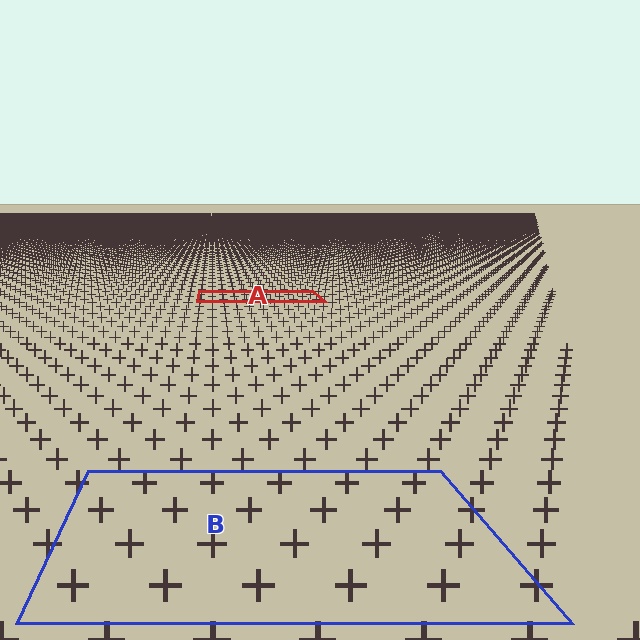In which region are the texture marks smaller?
The texture marks are smaller in region A, because it is farther away.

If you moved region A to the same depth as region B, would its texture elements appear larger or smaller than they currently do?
They would appear larger. At a closer depth, the same texture elements are projected at a bigger on-screen size.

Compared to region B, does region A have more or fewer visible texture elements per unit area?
Region A has more texture elements per unit area — they are packed more densely because it is farther away.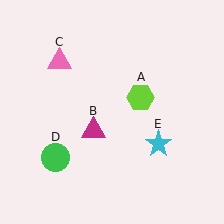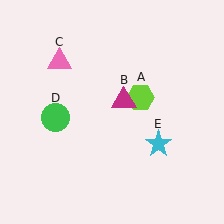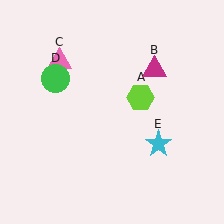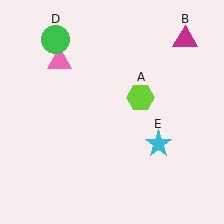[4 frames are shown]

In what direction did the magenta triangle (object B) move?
The magenta triangle (object B) moved up and to the right.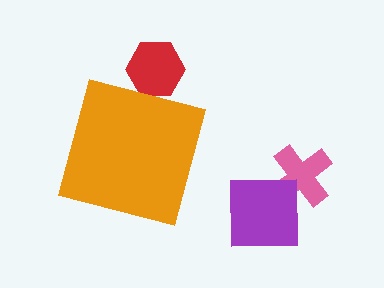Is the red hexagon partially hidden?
Yes, the red hexagon is partially hidden behind the orange square.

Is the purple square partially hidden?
No, the purple square is fully visible.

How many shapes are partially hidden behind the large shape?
1 shape is partially hidden.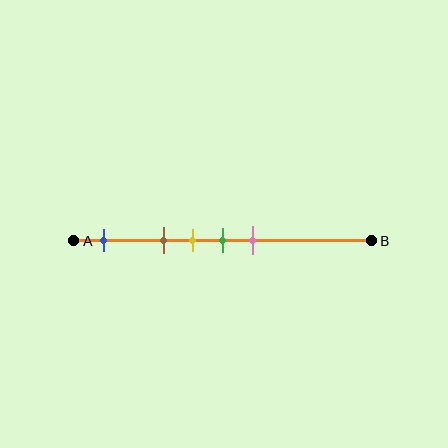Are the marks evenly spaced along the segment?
No, the marks are not evenly spaced.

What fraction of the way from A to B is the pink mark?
The pink mark is approximately 60% (0.6) of the way from A to B.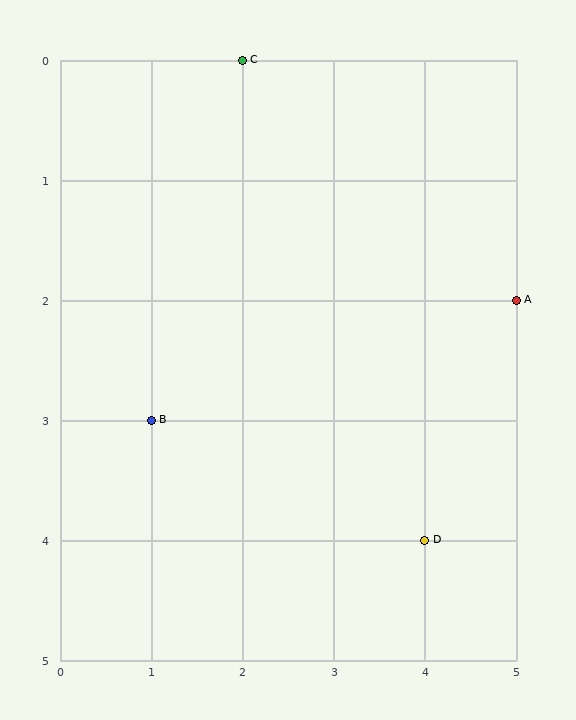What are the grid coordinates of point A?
Point A is at grid coordinates (5, 2).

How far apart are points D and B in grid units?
Points D and B are 3 columns and 1 row apart (about 3.2 grid units diagonally).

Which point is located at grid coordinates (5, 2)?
Point A is at (5, 2).